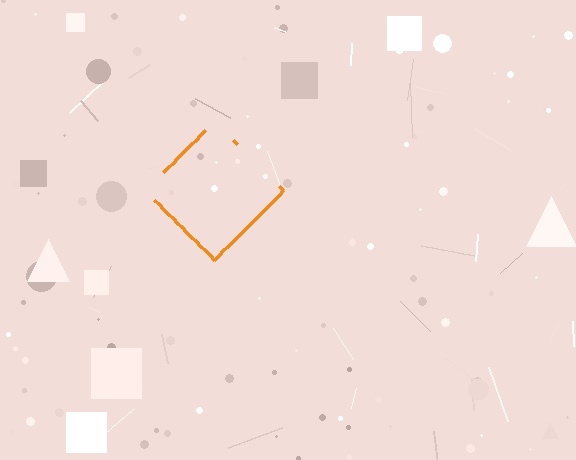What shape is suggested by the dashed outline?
The dashed outline suggests a diamond.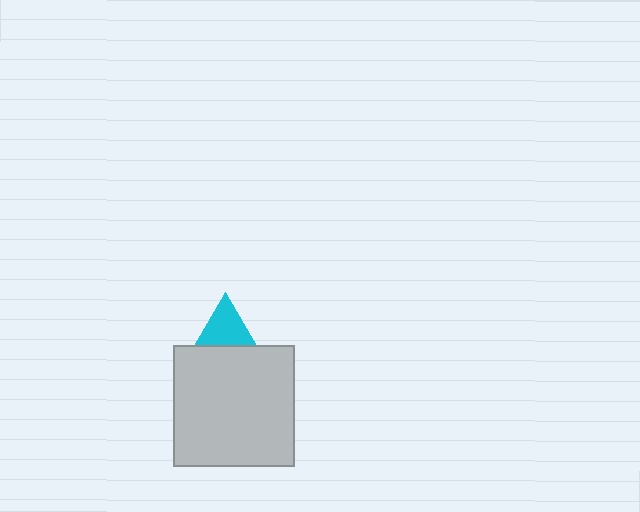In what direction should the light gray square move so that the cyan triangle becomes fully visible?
The light gray square should move down. That is the shortest direction to clear the overlap and leave the cyan triangle fully visible.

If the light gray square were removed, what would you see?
You would see the complete cyan triangle.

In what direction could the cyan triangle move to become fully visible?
The cyan triangle could move up. That would shift it out from behind the light gray square entirely.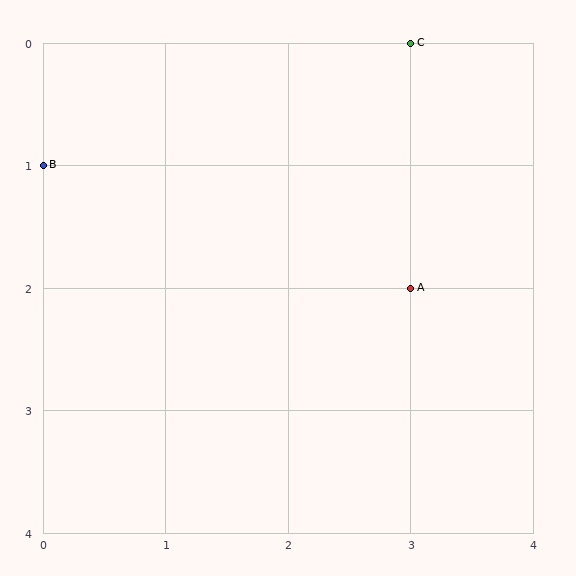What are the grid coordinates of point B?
Point B is at grid coordinates (0, 1).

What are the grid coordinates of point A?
Point A is at grid coordinates (3, 2).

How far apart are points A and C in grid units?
Points A and C are 2 rows apart.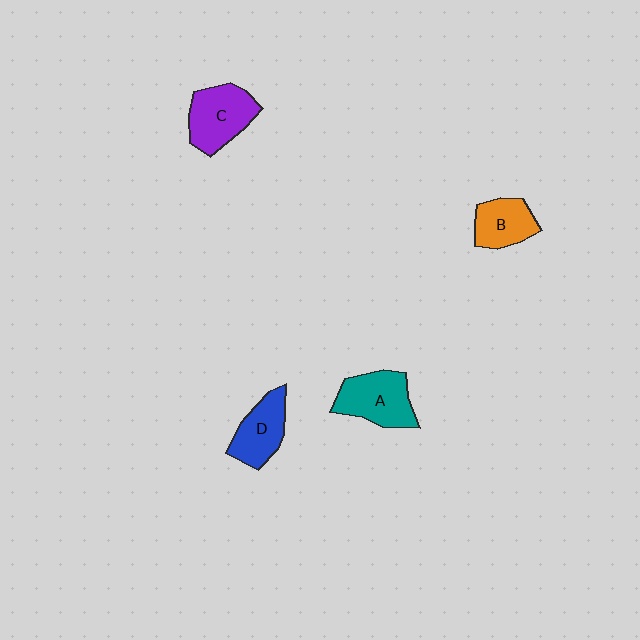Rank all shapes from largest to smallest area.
From largest to smallest: C (purple), A (teal), D (blue), B (orange).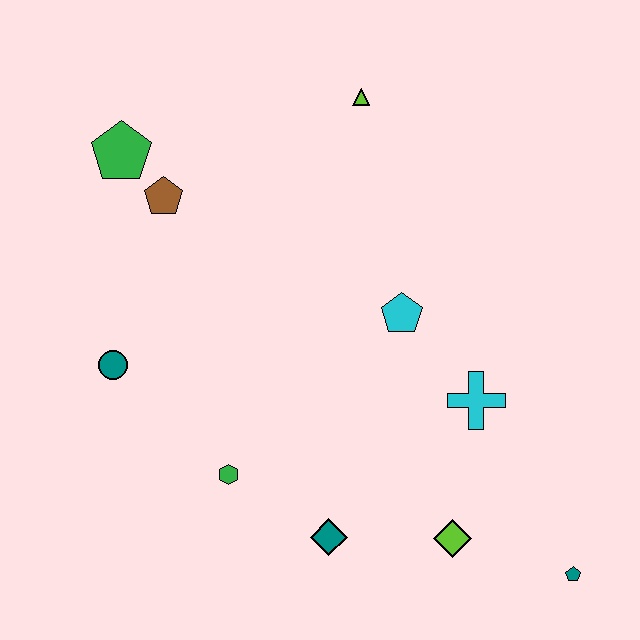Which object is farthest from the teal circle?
The teal pentagon is farthest from the teal circle.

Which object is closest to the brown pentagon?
The green pentagon is closest to the brown pentagon.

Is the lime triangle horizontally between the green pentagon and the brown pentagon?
No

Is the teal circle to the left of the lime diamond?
Yes